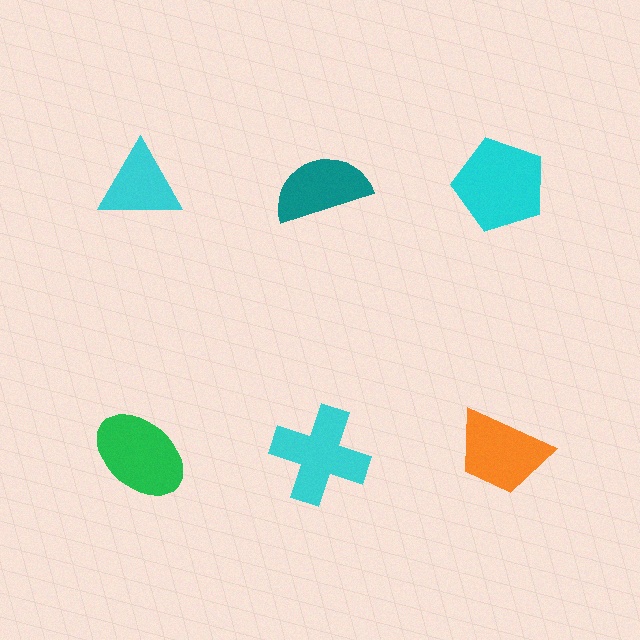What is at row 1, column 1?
A cyan triangle.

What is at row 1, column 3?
A cyan pentagon.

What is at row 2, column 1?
A green ellipse.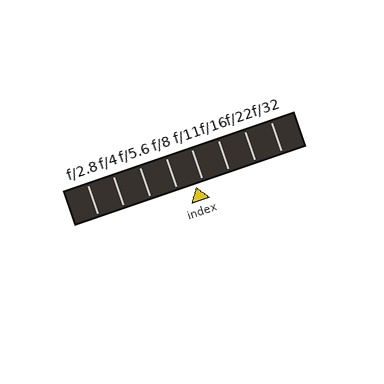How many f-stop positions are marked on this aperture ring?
There are 8 f-stop positions marked.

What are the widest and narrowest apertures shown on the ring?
The widest aperture shown is f/2.8 and the narrowest is f/32.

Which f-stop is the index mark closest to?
The index mark is closest to f/11.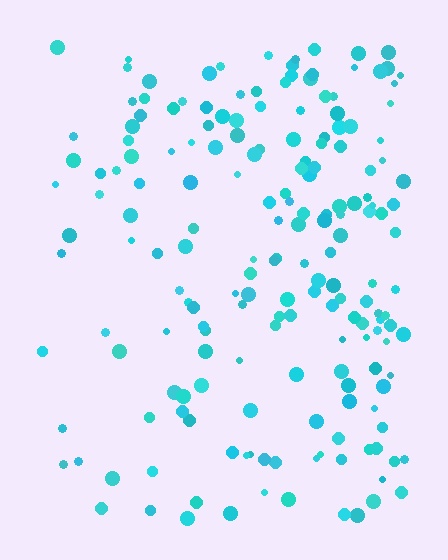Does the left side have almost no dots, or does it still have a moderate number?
Still a moderate number, just noticeably fewer than the right.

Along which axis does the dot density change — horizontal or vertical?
Horizontal.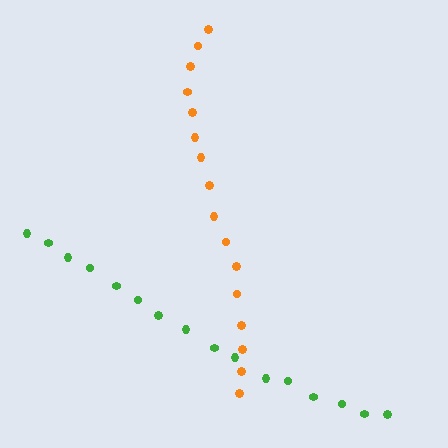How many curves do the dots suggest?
There are 2 distinct paths.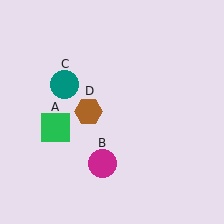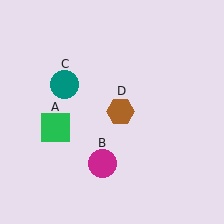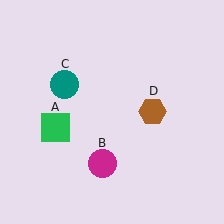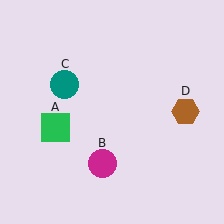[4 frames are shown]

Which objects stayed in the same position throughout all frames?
Green square (object A) and magenta circle (object B) and teal circle (object C) remained stationary.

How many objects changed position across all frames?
1 object changed position: brown hexagon (object D).